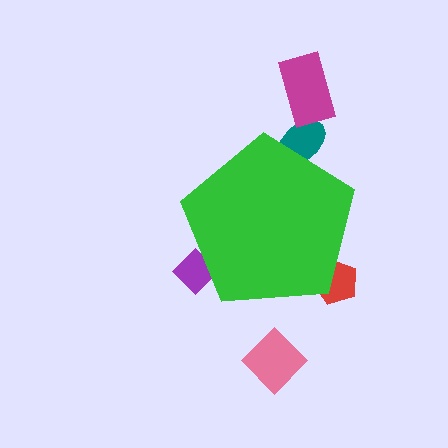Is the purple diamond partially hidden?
Yes, the purple diamond is partially hidden behind the green pentagon.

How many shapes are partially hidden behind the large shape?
3 shapes are partially hidden.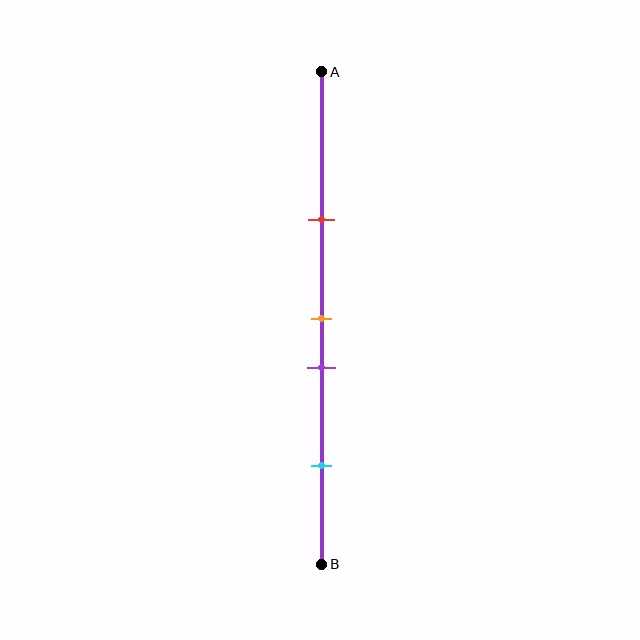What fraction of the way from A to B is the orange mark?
The orange mark is approximately 50% (0.5) of the way from A to B.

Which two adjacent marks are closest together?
The orange and purple marks are the closest adjacent pair.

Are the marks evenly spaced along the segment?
No, the marks are not evenly spaced.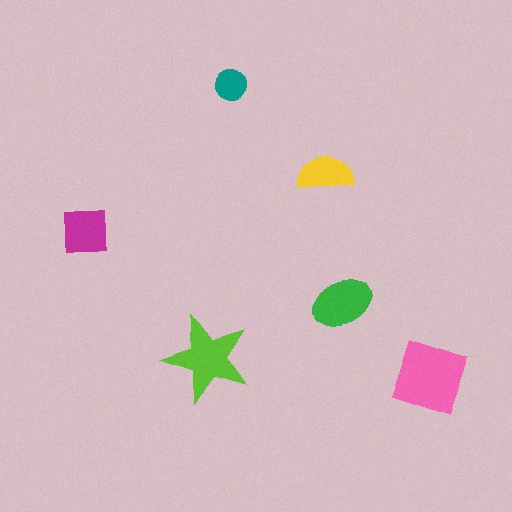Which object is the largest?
The pink square.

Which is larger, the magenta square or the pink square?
The pink square.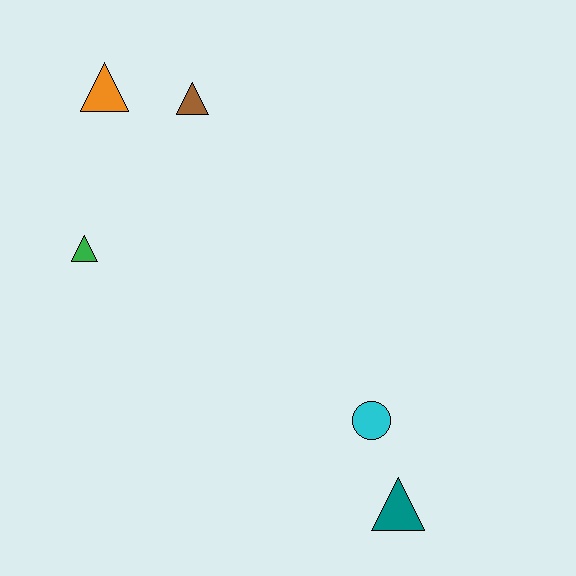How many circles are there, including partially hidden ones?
There is 1 circle.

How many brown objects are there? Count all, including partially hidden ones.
There is 1 brown object.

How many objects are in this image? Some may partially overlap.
There are 5 objects.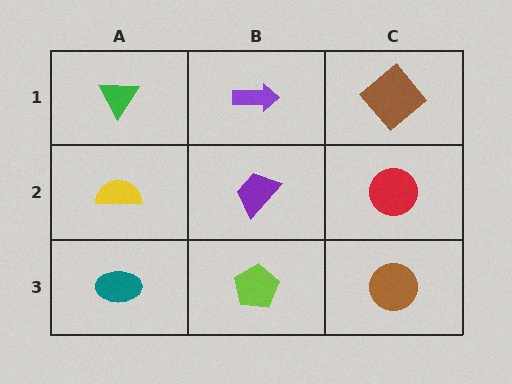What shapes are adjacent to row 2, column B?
A purple arrow (row 1, column B), a lime pentagon (row 3, column B), a yellow semicircle (row 2, column A), a red circle (row 2, column C).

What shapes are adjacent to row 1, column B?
A purple trapezoid (row 2, column B), a green triangle (row 1, column A), a brown diamond (row 1, column C).